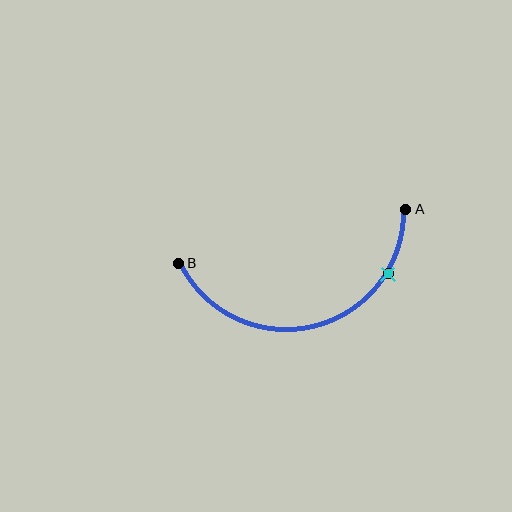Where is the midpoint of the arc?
The arc midpoint is the point on the curve farthest from the straight line joining A and B. It sits below that line.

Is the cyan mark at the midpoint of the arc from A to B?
No. The cyan mark lies on the arc but is closer to endpoint A. The arc midpoint would be at the point on the curve equidistant along the arc from both A and B.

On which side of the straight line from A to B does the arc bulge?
The arc bulges below the straight line connecting A and B.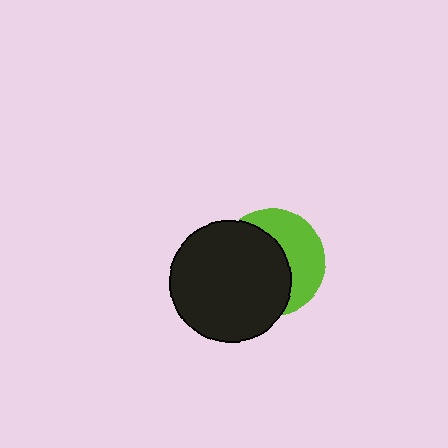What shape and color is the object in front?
The object in front is a black circle.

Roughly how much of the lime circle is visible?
A small part of it is visible (roughly 42%).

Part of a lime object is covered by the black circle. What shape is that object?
It is a circle.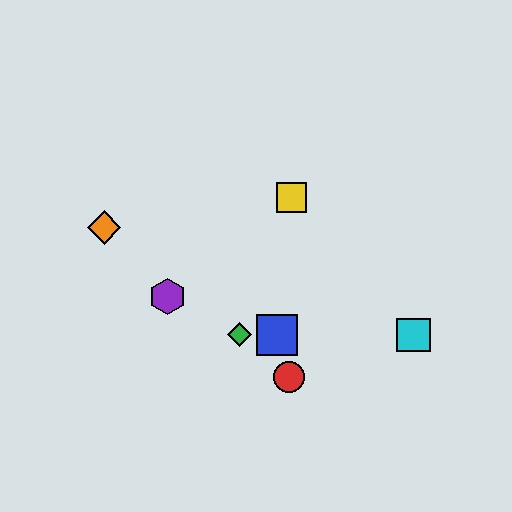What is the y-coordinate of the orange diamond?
The orange diamond is at y≈227.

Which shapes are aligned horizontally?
The blue square, the green diamond, the cyan square are aligned horizontally.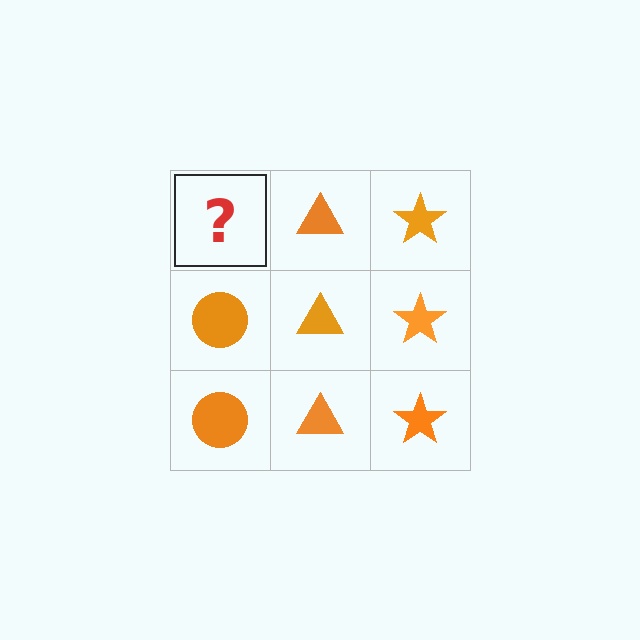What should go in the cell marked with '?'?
The missing cell should contain an orange circle.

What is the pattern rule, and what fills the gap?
The rule is that each column has a consistent shape. The gap should be filled with an orange circle.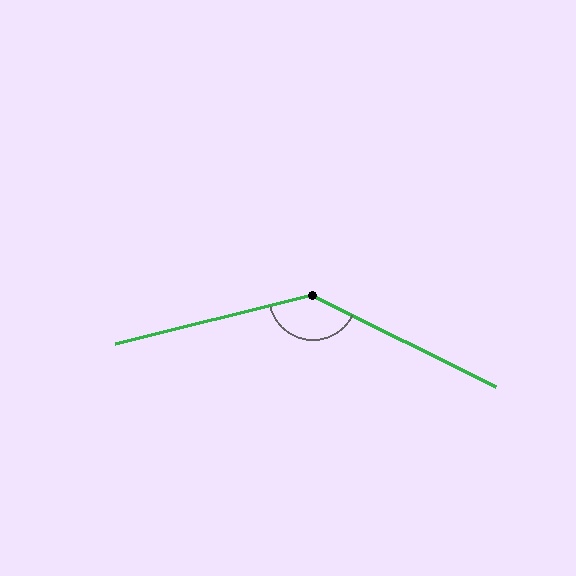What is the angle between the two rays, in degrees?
Approximately 140 degrees.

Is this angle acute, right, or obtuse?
It is obtuse.